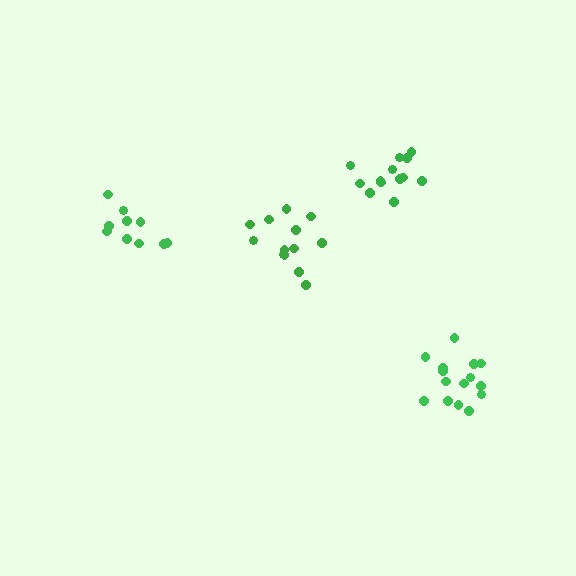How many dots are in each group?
Group 1: 15 dots, Group 2: 10 dots, Group 3: 13 dots, Group 4: 13 dots (51 total).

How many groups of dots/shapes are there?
There are 4 groups.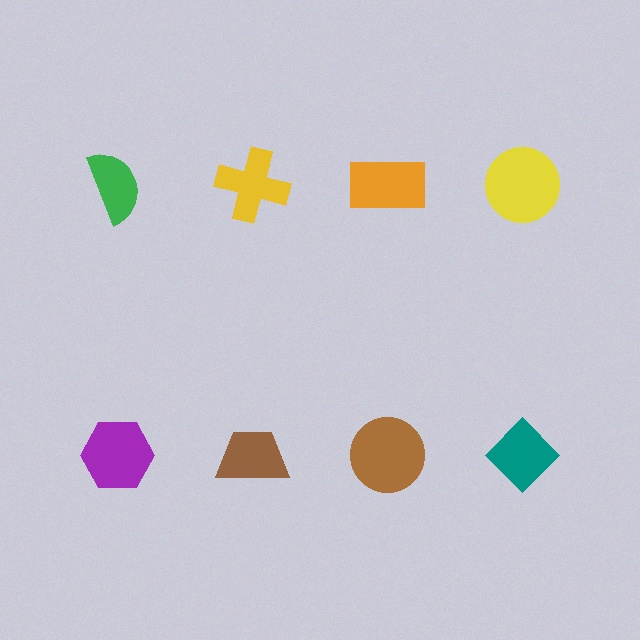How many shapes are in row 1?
4 shapes.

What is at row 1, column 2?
A yellow cross.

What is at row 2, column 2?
A brown trapezoid.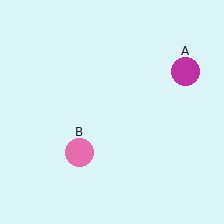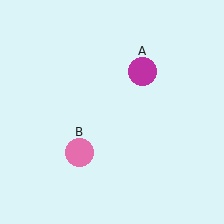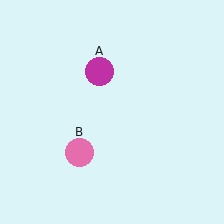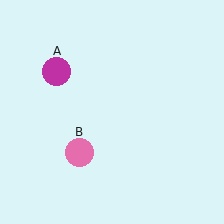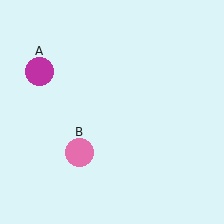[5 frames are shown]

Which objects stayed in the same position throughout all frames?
Pink circle (object B) remained stationary.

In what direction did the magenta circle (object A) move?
The magenta circle (object A) moved left.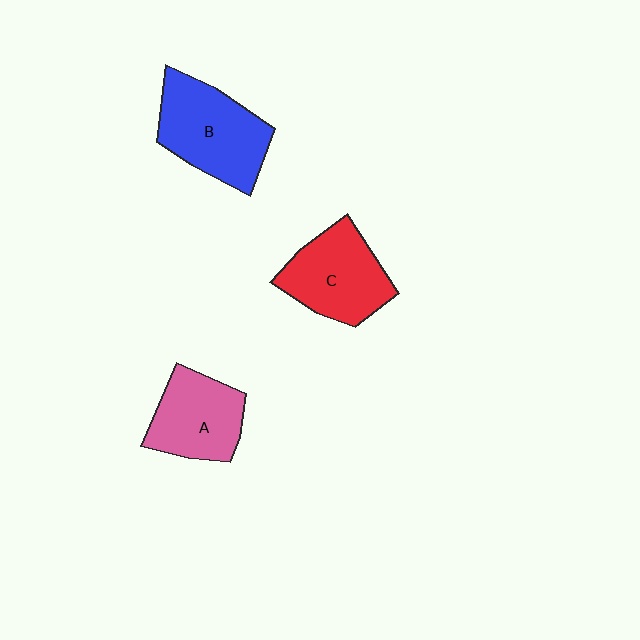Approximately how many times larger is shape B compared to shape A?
Approximately 1.3 times.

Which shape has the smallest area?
Shape A (pink).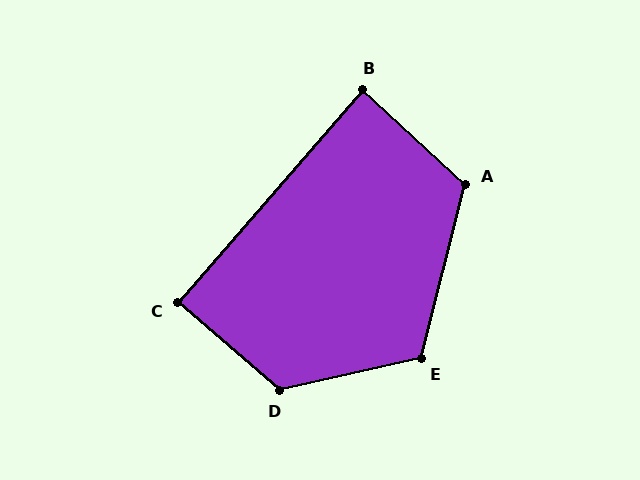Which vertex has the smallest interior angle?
B, at approximately 89 degrees.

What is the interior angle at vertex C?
Approximately 90 degrees (approximately right).